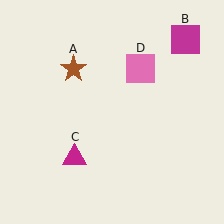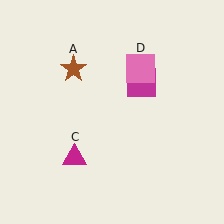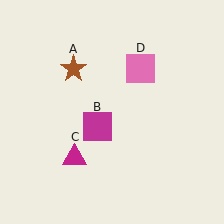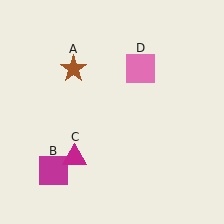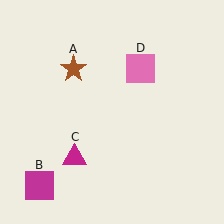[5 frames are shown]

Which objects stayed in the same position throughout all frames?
Brown star (object A) and magenta triangle (object C) and pink square (object D) remained stationary.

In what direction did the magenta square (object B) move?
The magenta square (object B) moved down and to the left.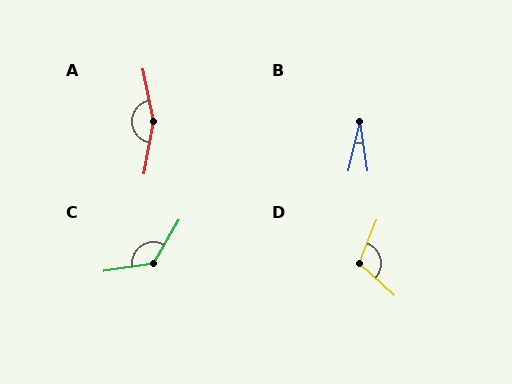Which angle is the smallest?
B, at approximately 22 degrees.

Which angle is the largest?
A, at approximately 159 degrees.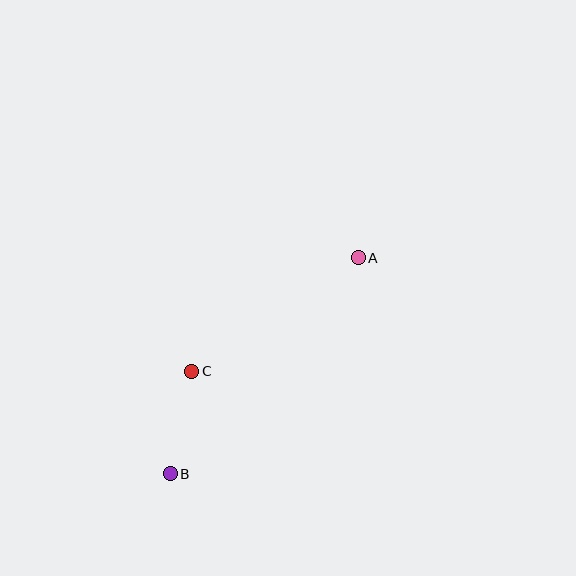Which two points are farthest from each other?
Points A and B are farthest from each other.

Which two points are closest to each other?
Points B and C are closest to each other.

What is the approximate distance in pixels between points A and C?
The distance between A and C is approximately 201 pixels.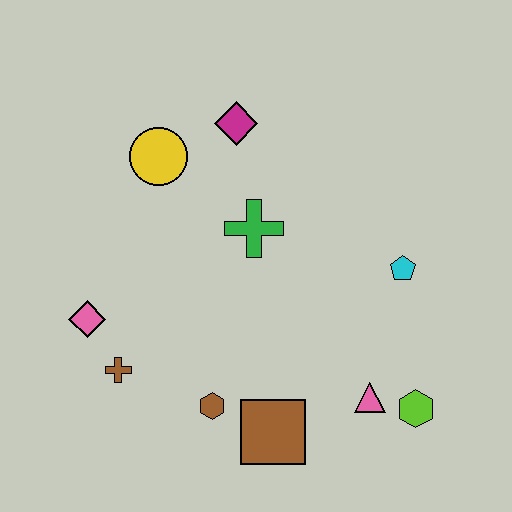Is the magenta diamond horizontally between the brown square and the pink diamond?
Yes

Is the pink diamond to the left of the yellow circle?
Yes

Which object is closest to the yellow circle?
The magenta diamond is closest to the yellow circle.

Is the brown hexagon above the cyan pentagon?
No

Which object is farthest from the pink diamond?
The lime hexagon is farthest from the pink diamond.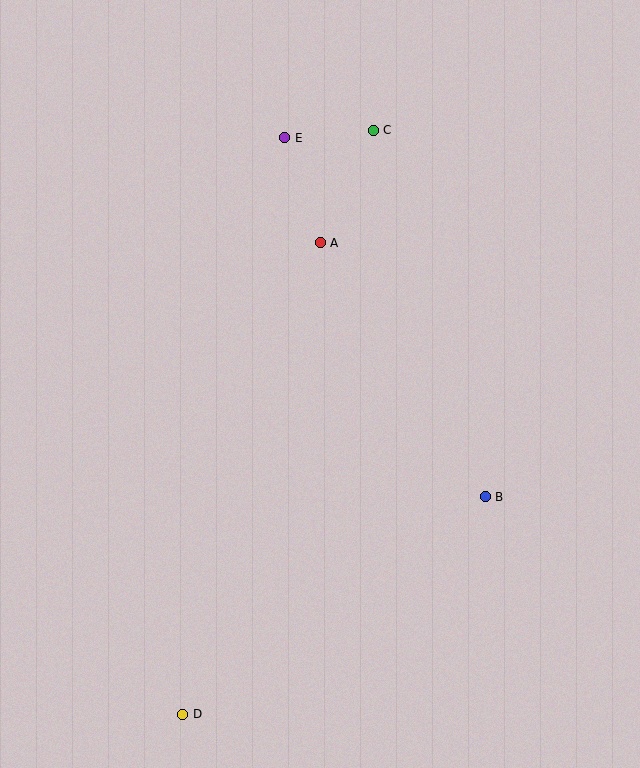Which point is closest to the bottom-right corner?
Point B is closest to the bottom-right corner.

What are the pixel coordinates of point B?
Point B is at (485, 497).